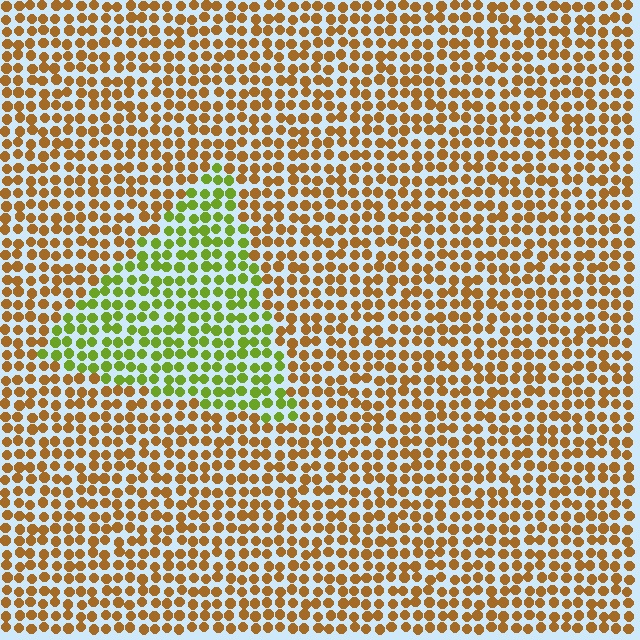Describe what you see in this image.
The image is filled with small brown elements in a uniform arrangement. A triangle-shaped region is visible where the elements are tinted to a slightly different hue, forming a subtle color boundary.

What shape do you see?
I see a triangle.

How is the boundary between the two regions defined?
The boundary is defined purely by a slight shift in hue (about 53 degrees). Spacing, size, and orientation are identical on both sides.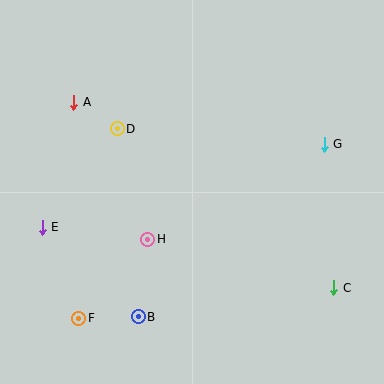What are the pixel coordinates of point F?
Point F is at (79, 318).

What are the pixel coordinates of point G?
Point G is at (324, 144).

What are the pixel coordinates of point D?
Point D is at (117, 129).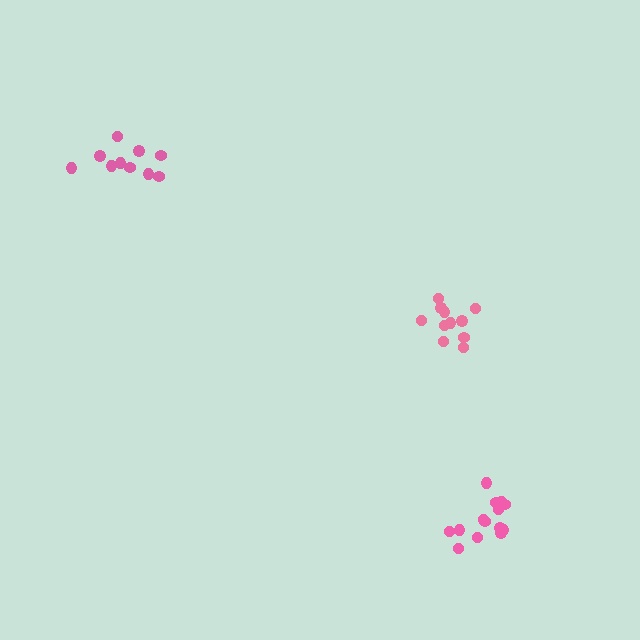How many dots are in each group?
Group 1: 15 dots, Group 2: 10 dots, Group 3: 11 dots (36 total).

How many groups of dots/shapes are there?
There are 3 groups.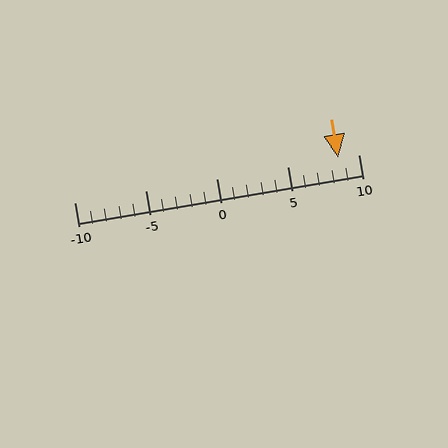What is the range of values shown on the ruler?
The ruler shows values from -10 to 10.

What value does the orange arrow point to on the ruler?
The orange arrow points to approximately 9.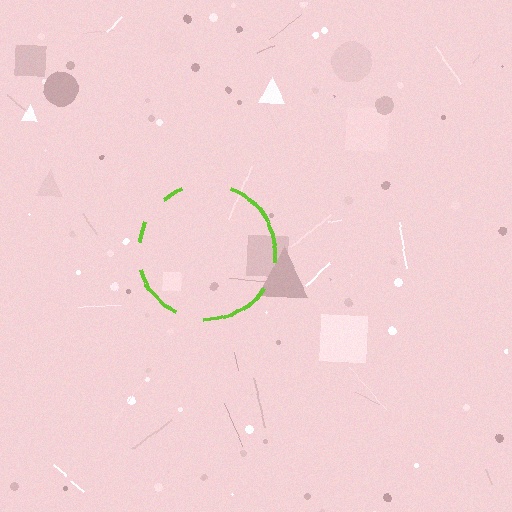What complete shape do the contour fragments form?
The contour fragments form a circle.